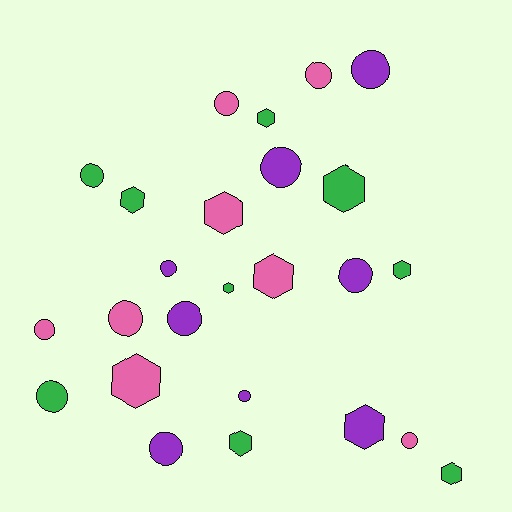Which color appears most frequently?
Green, with 9 objects.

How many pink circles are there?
There are 5 pink circles.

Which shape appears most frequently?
Circle, with 14 objects.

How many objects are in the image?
There are 25 objects.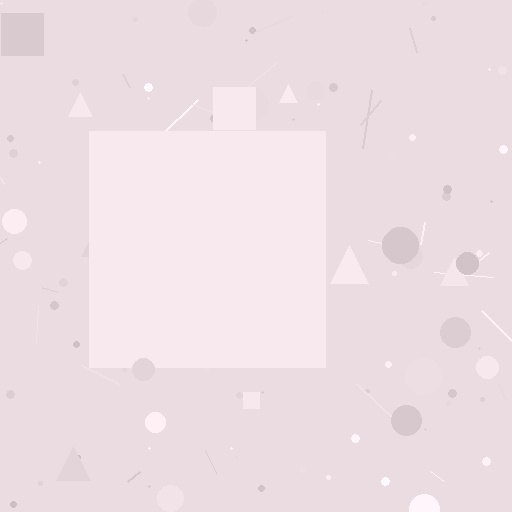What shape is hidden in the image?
A square is hidden in the image.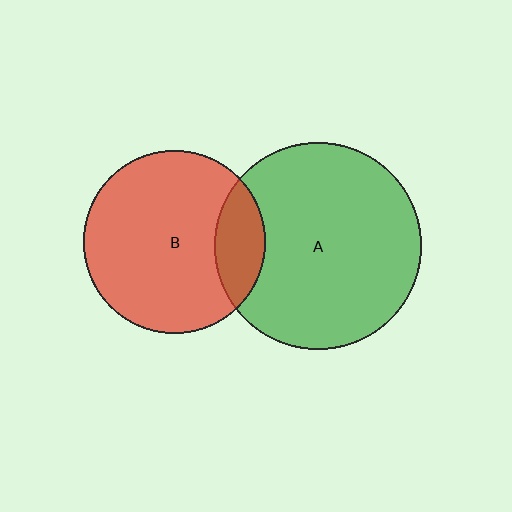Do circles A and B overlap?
Yes.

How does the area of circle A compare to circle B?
Approximately 1.3 times.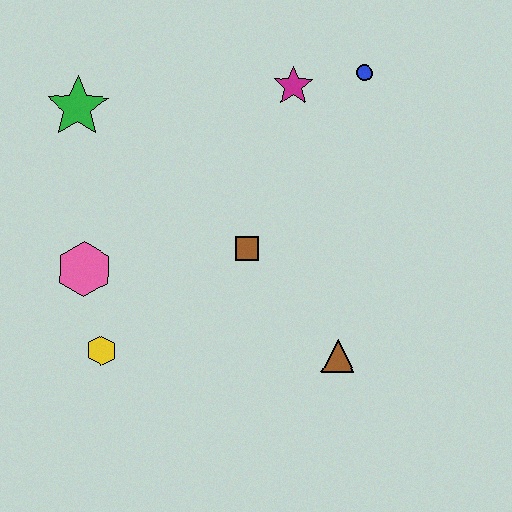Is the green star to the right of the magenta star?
No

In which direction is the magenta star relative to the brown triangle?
The magenta star is above the brown triangle.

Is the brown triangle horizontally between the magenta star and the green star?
No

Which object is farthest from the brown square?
The green star is farthest from the brown square.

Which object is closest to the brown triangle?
The brown square is closest to the brown triangle.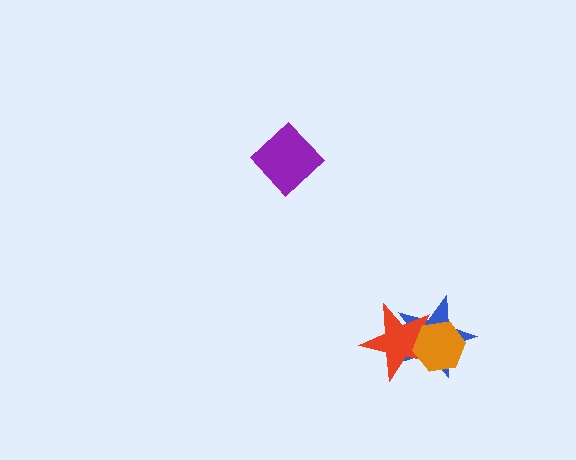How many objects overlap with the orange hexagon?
2 objects overlap with the orange hexagon.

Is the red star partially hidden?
Yes, it is partially covered by another shape.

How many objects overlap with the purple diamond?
0 objects overlap with the purple diamond.